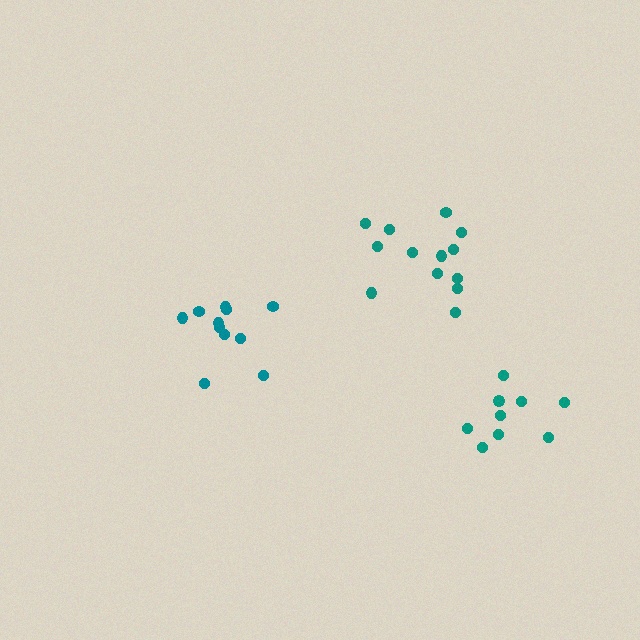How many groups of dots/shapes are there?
There are 3 groups.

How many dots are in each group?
Group 1: 13 dots, Group 2: 9 dots, Group 3: 11 dots (33 total).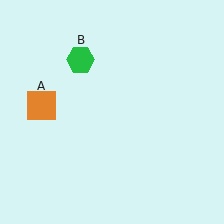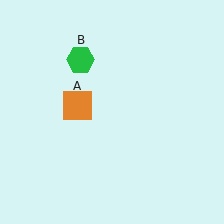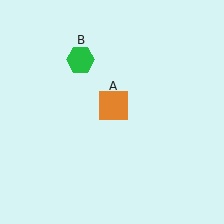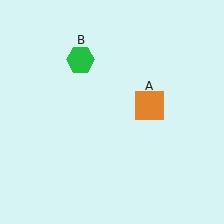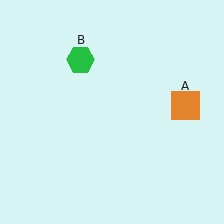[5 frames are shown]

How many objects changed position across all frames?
1 object changed position: orange square (object A).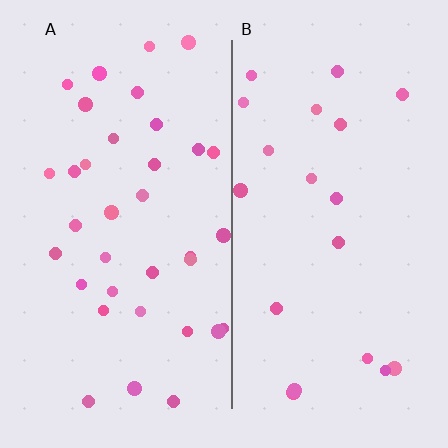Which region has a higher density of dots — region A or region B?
A (the left).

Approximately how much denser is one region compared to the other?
Approximately 1.8× — region A over region B.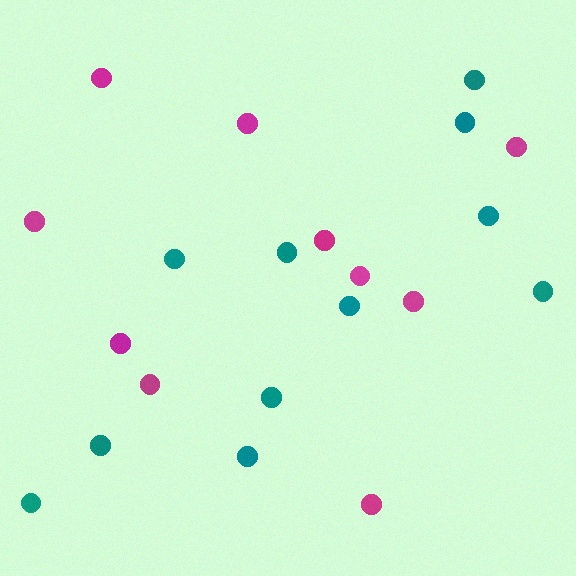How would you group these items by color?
There are 2 groups: one group of teal circles (11) and one group of magenta circles (10).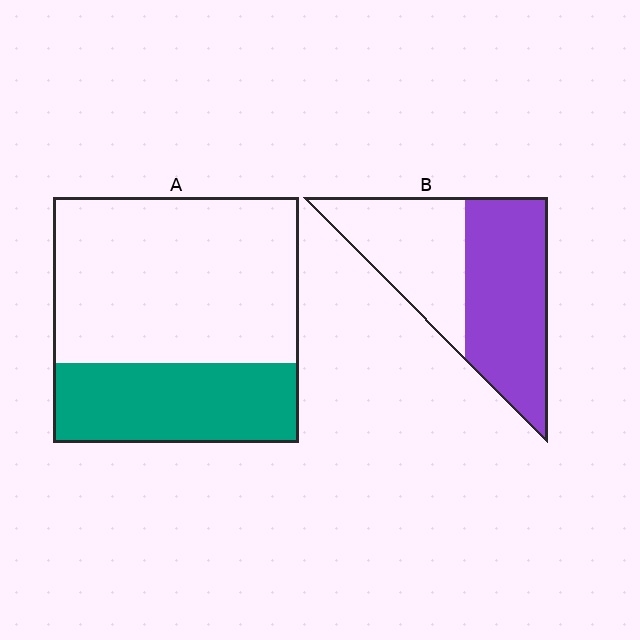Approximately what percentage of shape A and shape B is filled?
A is approximately 35% and B is approximately 55%.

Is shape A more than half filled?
No.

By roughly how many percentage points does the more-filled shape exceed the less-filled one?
By roughly 25 percentage points (B over A).